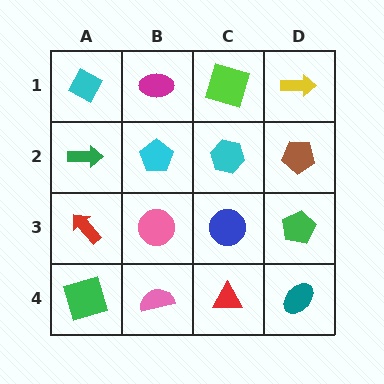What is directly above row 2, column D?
A yellow arrow.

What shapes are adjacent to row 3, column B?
A cyan pentagon (row 2, column B), a pink semicircle (row 4, column B), a red arrow (row 3, column A), a blue circle (row 3, column C).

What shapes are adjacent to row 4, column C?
A blue circle (row 3, column C), a pink semicircle (row 4, column B), a teal ellipse (row 4, column D).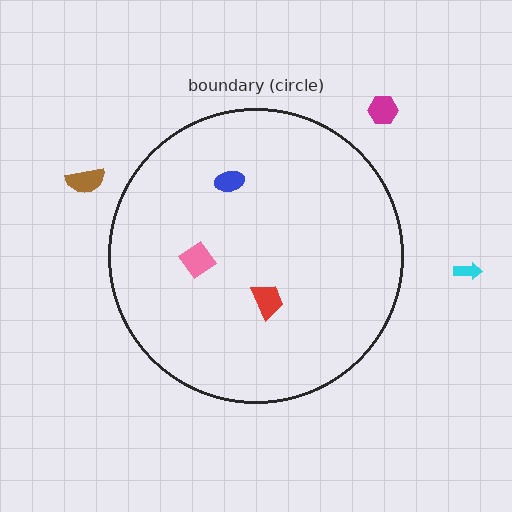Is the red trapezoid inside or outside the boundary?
Inside.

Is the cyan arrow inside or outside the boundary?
Outside.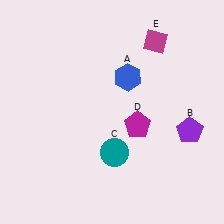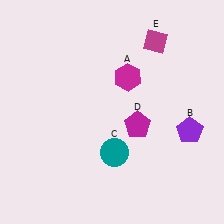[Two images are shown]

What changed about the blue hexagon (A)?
In Image 1, A is blue. In Image 2, it changed to magenta.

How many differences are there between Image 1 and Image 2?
There is 1 difference between the two images.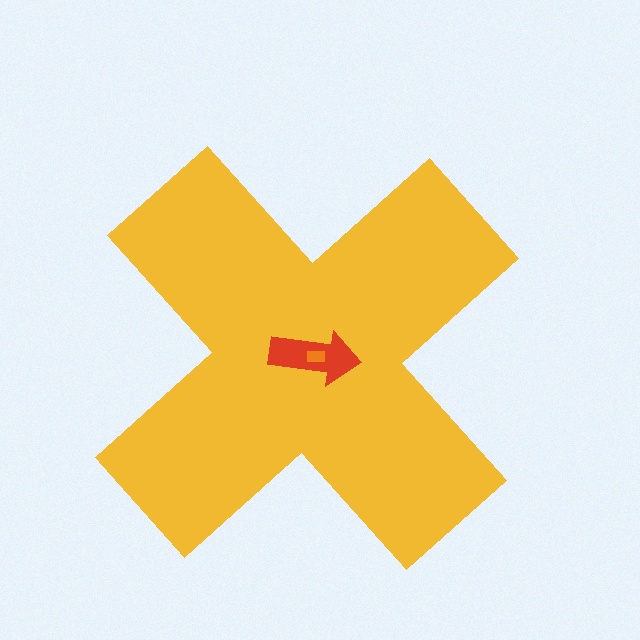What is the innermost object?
The orange rectangle.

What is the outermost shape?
The yellow cross.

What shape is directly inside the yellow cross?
The red arrow.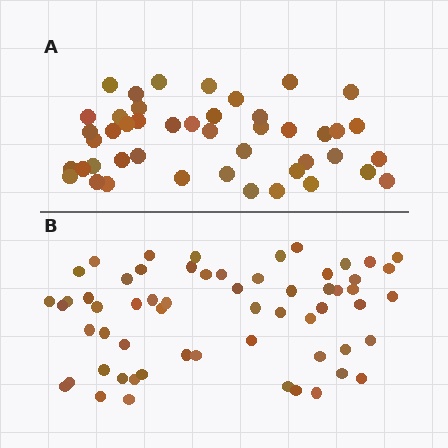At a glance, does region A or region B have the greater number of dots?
Region B (the bottom region) has more dots.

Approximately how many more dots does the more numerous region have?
Region B has approximately 15 more dots than region A.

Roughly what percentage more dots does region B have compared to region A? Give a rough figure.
About 35% more.